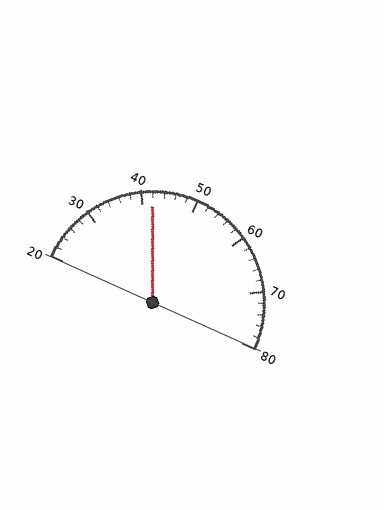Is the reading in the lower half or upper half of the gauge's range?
The reading is in the lower half of the range (20 to 80).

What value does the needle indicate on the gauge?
The needle indicates approximately 42.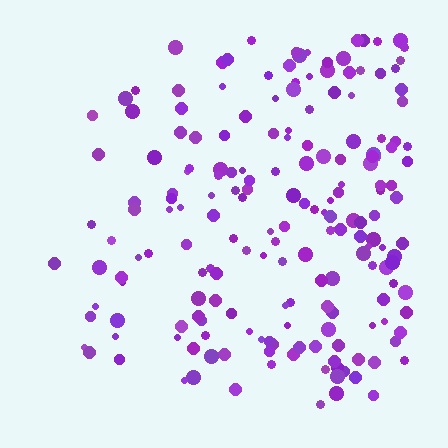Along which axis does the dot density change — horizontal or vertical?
Horizontal.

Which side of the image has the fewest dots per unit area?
The left.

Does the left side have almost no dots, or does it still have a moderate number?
Still a moderate number, just noticeably fewer than the right.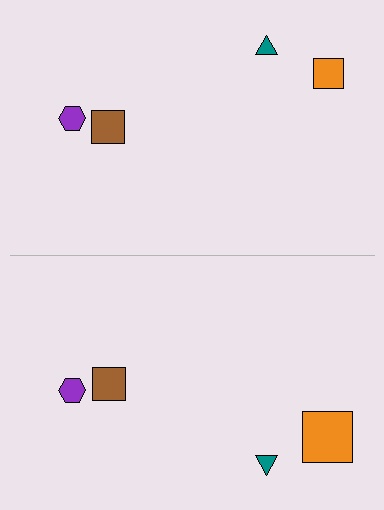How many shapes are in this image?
There are 8 shapes in this image.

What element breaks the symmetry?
The orange square on the bottom side has a different size than its mirror counterpart.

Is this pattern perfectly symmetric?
No, the pattern is not perfectly symmetric. The orange square on the bottom side has a different size than its mirror counterpart.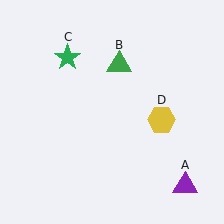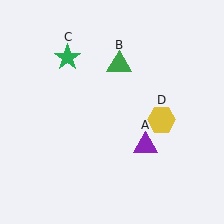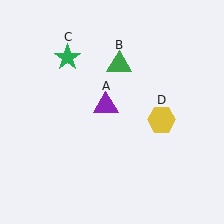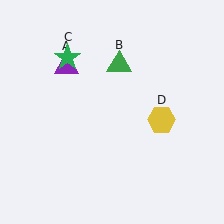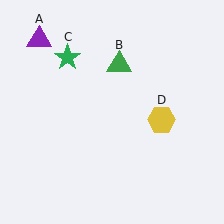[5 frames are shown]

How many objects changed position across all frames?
1 object changed position: purple triangle (object A).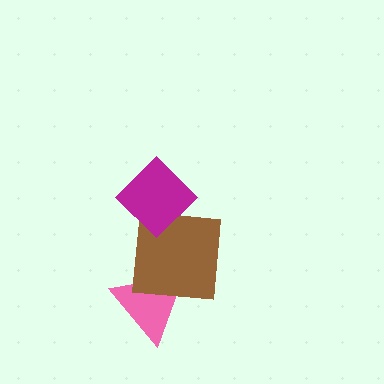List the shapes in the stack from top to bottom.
From top to bottom: the magenta diamond, the brown square, the pink triangle.